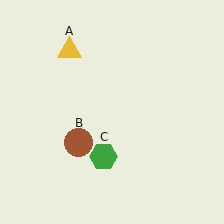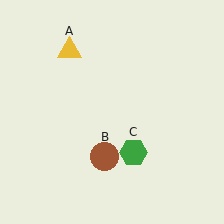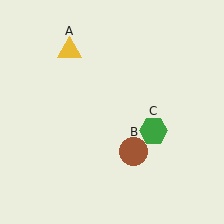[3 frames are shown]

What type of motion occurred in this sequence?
The brown circle (object B), green hexagon (object C) rotated counterclockwise around the center of the scene.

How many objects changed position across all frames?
2 objects changed position: brown circle (object B), green hexagon (object C).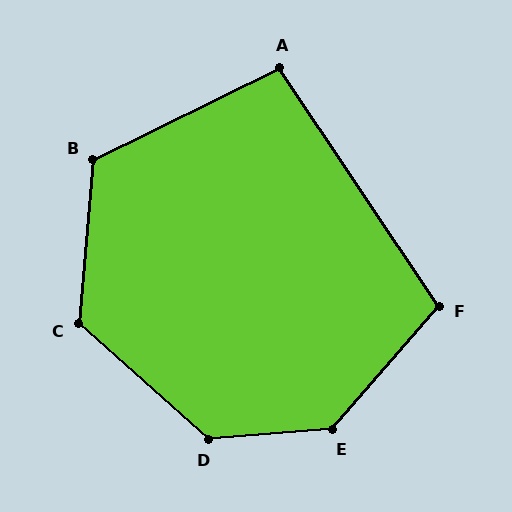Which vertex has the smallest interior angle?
A, at approximately 98 degrees.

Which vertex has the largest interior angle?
E, at approximately 136 degrees.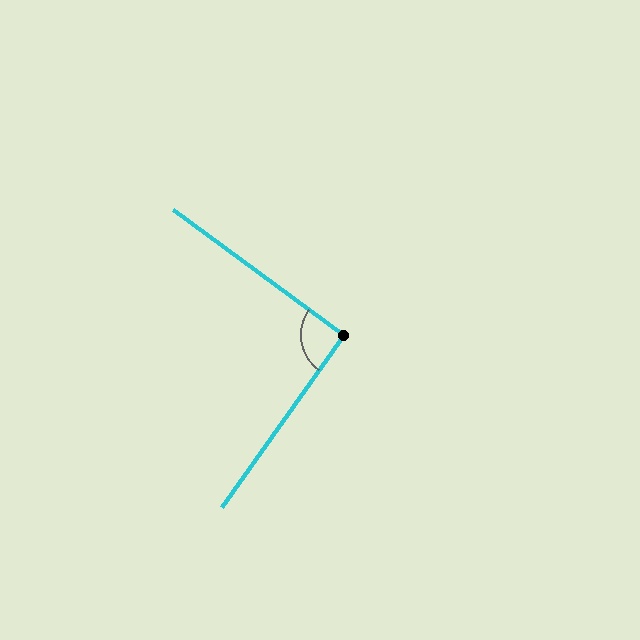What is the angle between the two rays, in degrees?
Approximately 91 degrees.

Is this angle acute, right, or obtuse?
It is approximately a right angle.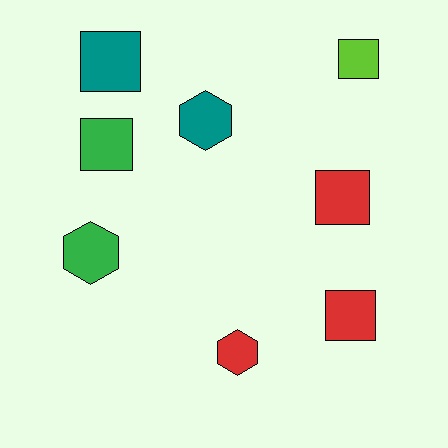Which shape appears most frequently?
Square, with 5 objects.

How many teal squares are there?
There is 1 teal square.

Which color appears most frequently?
Red, with 3 objects.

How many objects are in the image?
There are 8 objects.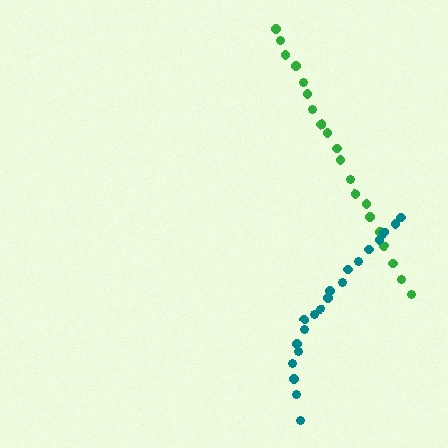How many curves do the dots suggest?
There are 2 distinct paths.